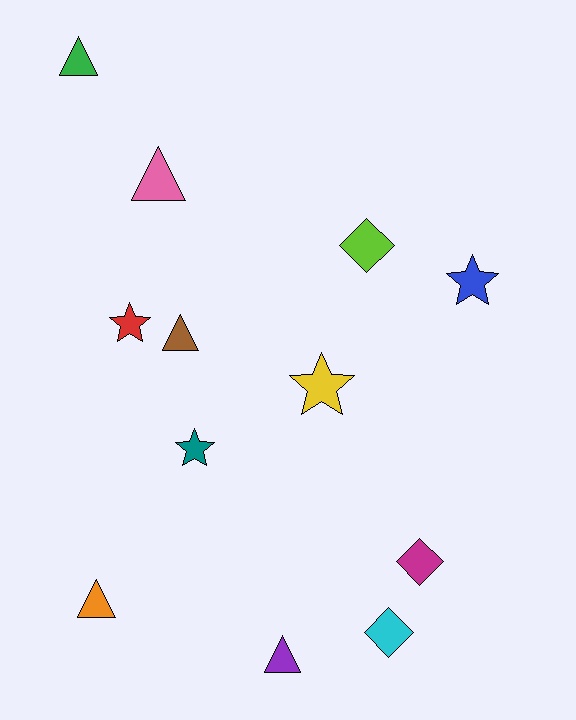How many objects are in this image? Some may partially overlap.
There are 12 objects.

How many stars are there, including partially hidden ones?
There are 4 stars.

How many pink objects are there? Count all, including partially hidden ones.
There is 1 pink object.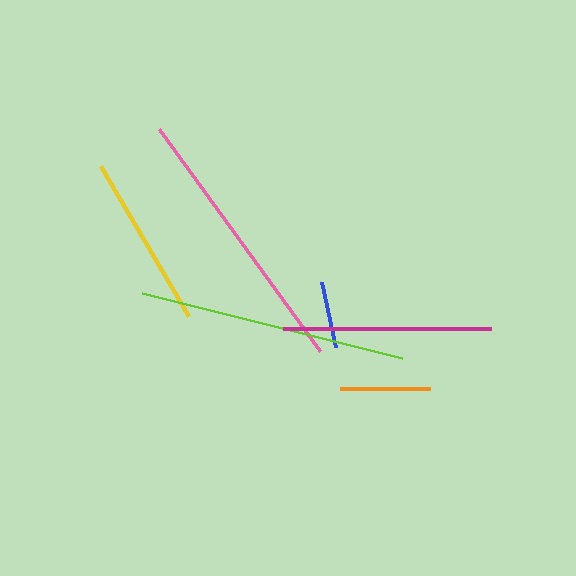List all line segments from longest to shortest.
From longest to shortest: pink, lime, magenta, yellow, orange, blue.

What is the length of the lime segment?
The lime segment is approximately 268 pixels long.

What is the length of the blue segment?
The blue segment is approximately 66 pixels long.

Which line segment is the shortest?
The blue line is the shortest at approximately 66 pixels.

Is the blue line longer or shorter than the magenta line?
The magenta line is longer than the blue line.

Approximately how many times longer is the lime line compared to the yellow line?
The lime line is approximately 1.5 times the length of the yellow line.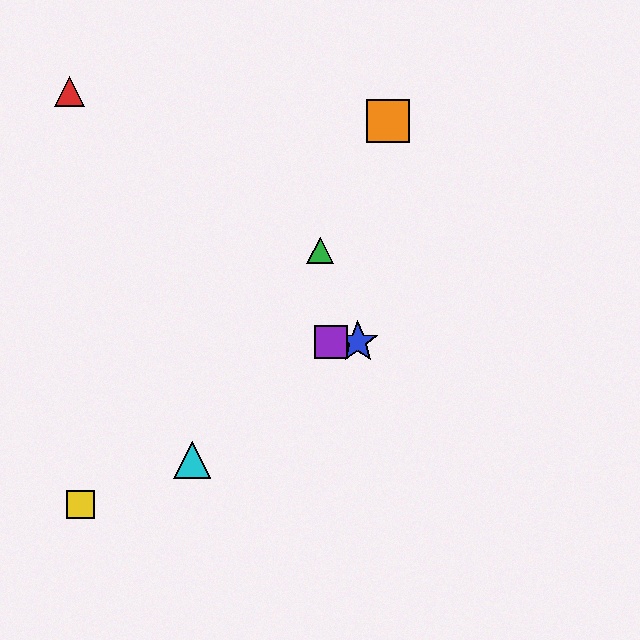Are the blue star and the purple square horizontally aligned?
Yes, both are at y≈342.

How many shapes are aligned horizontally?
2 shapes (the blue star, the purple square) are aligned horizontally.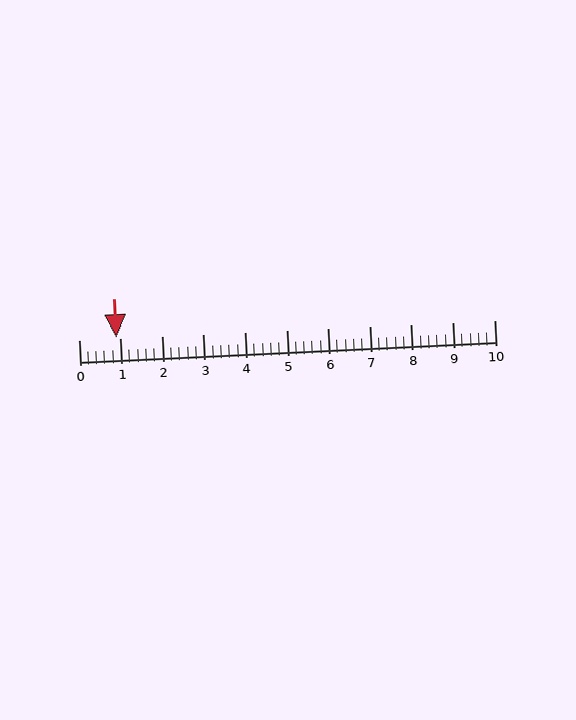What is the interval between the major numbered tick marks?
The major tick marks are spaced 1 units apart.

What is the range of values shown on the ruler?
The ruler shows values from 0 to 10.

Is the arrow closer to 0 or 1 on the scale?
The arrow is closer to 1.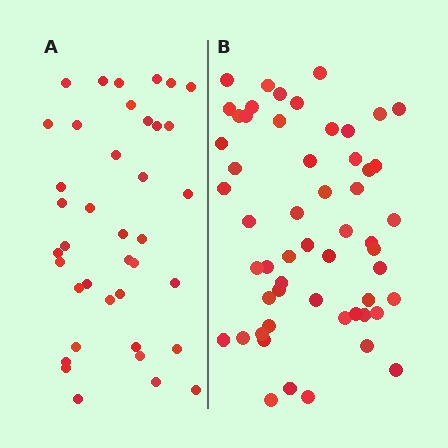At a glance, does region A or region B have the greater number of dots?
Region B (the right region) has more dots.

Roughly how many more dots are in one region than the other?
Region B has approximately 15 more dots than region A.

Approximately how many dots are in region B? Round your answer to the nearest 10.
About 60 dots. (The exact count is 55, which rounds to 60.)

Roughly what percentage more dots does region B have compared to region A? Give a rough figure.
About 40% more.